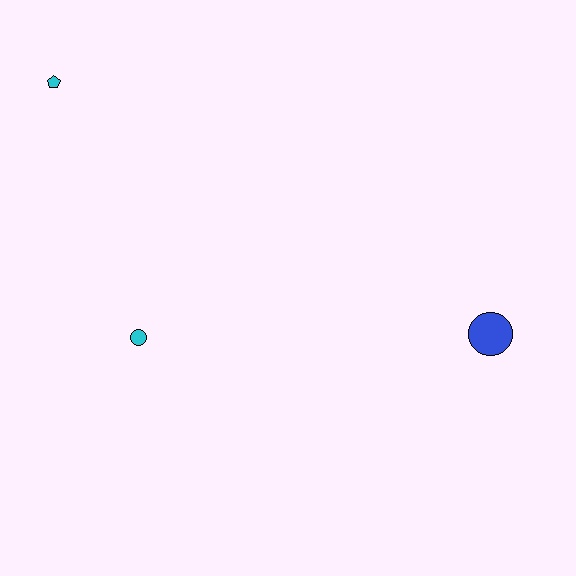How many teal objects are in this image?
There are no teal objects.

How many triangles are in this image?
There are no triangles.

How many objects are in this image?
There are 3 objects.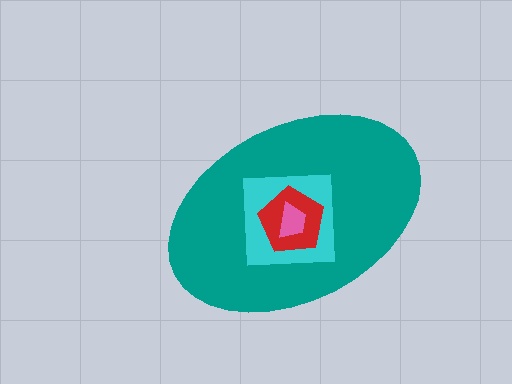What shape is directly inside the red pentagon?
The pink trapezoid.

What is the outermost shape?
The teal ellipse.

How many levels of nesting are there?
4.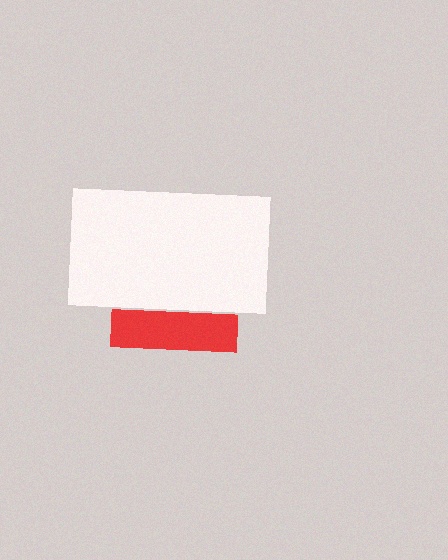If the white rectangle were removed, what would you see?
You would see the complete red square.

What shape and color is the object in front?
The object in front is a white rectangle.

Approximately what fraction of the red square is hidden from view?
Roughly 70% of the red square is hidden behind the white rectangle.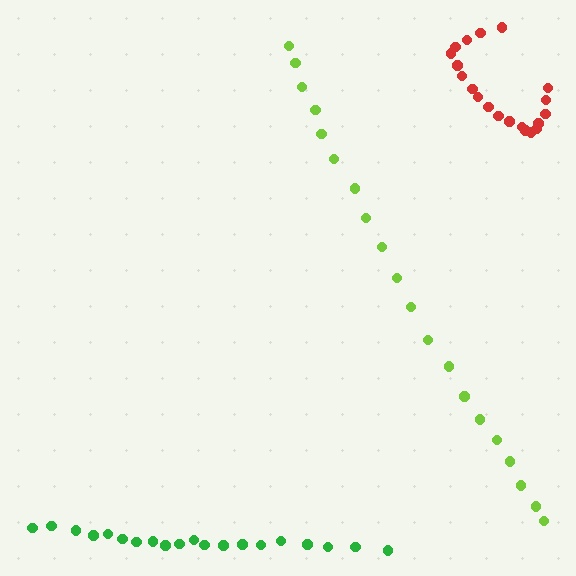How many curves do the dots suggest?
There are 3 distinct paths.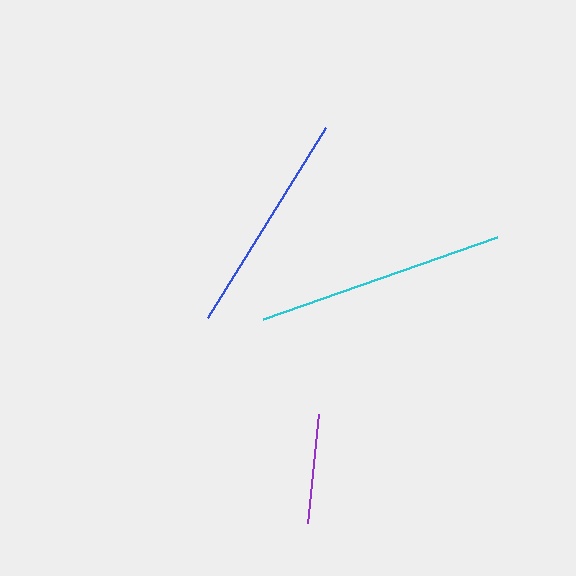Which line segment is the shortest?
The purple line is the shortest at approximately 109 pixels.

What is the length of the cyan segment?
The cyan segment is approximately 248 pixels long.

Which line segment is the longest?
The cyan line is the longest at approximately 248 pixels.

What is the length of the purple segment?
The purple segment is approximately 109 pixels long.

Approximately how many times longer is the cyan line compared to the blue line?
The cyan line is approximately 1.1 times the length of the blue line.